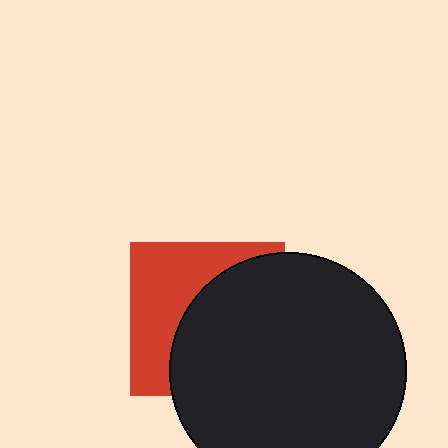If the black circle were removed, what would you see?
You would see the complete red square.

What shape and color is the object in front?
The object in front is a black circle.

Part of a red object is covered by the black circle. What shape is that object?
It is a square.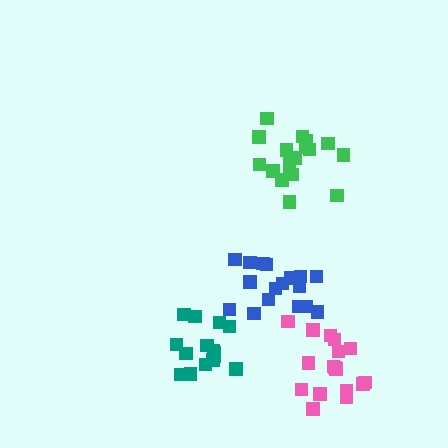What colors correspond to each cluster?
The clusters are colored: blue, teal, pink, green.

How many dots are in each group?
Group 1: 17 dots, Group 2: 15 dots, Group 3: 17 dots, Group 4: 18 dots (67 total).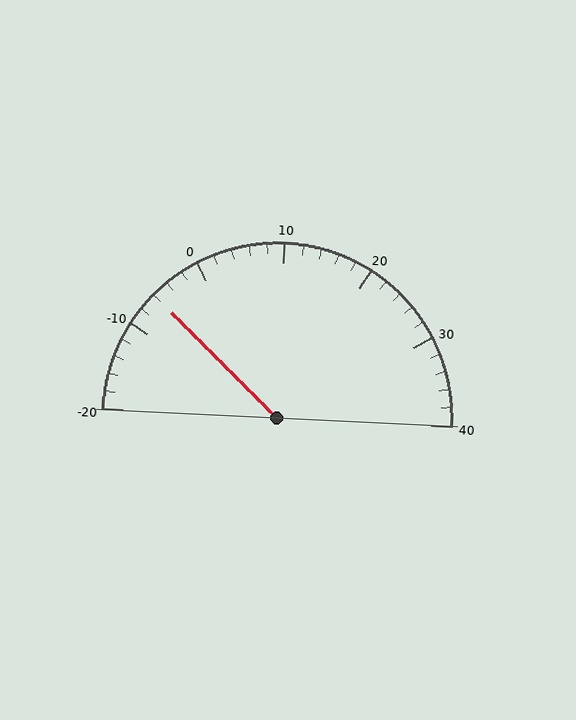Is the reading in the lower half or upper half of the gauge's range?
The reading is in the lower half of the range (-20 to 40).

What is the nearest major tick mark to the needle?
The nearest major tick mark is -10.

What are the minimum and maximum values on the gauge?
The gauge ranges from -20 to 40.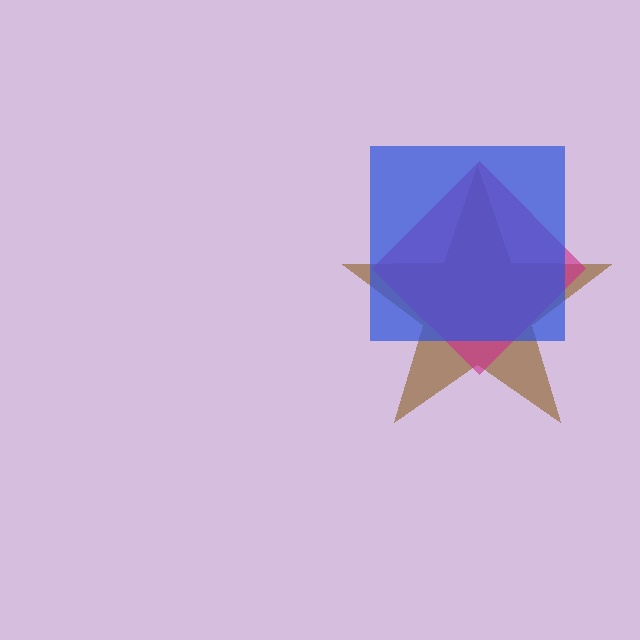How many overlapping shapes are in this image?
There are 3 overlapping shapes in the image.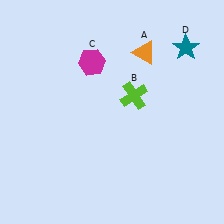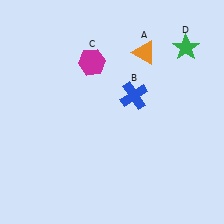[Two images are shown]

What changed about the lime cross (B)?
In Image 1, B is lime. In Image 2, it changed to blue.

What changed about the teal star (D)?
In Image 1, D is teal. In Image 2, it changed to green.